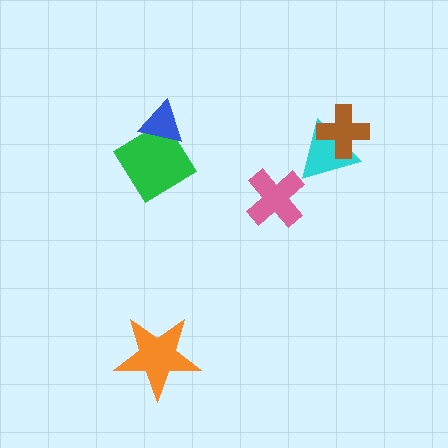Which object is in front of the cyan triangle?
The brown cross is in front of the cyan triangle.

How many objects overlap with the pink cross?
0 objects overlap with the pink cross.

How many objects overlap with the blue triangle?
1 object overlaps with the blue triangle.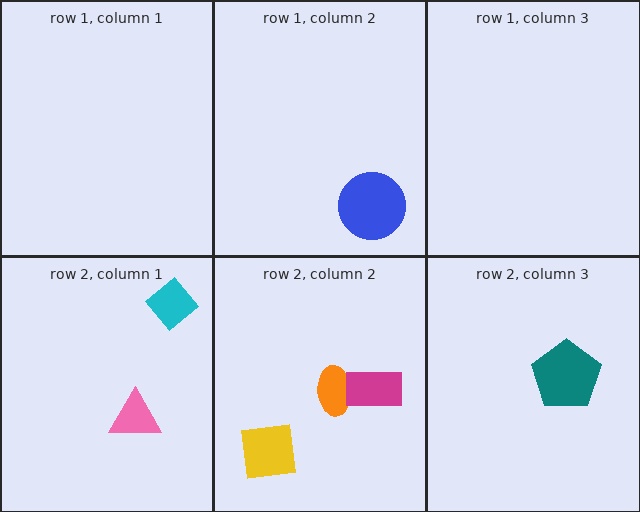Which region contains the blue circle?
The row 1, column 2 region.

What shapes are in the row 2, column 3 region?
The teal pentagon.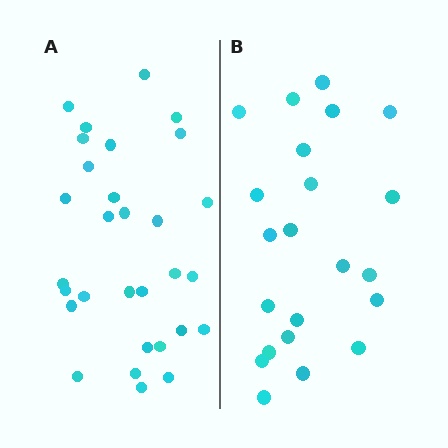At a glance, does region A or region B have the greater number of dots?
Region A (the left region) has more dots.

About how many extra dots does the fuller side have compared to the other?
Region A has roughly 8 or so more dots than region B.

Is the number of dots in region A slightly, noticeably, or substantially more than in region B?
Region A has noticeably more, but not dramatically so. The ratio is roughly 1.4 to 1.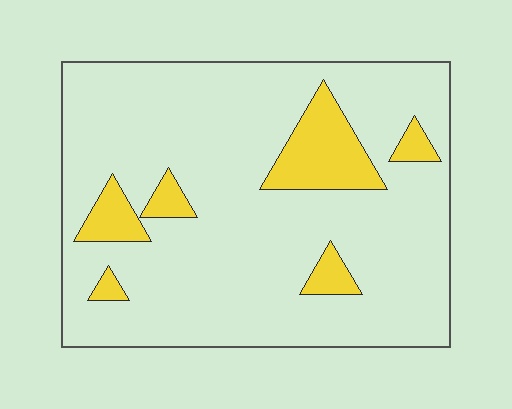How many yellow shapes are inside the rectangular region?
6.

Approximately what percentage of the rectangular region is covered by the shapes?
Approximately 15%.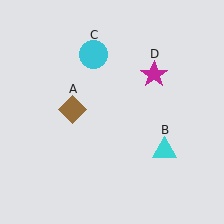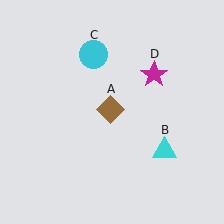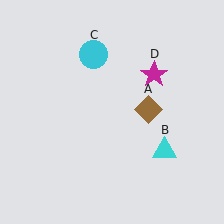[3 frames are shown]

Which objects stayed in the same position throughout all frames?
Cyan triangle (object B) and cyan circle (object C) and magenta star (object D) remained stationary.